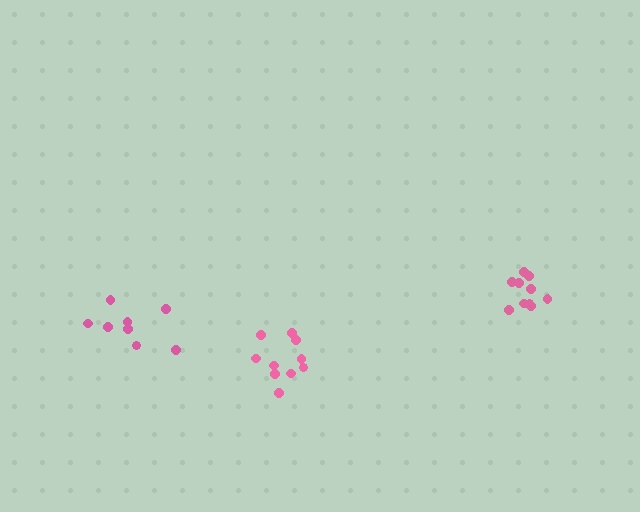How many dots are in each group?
Group 1: 10 dots, Group 2: 8 dots, Group 3: 10 dots (28 total).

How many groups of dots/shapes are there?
There are 3 groups.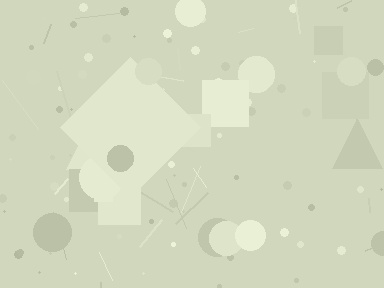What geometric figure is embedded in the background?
A diamond is embedded in the background.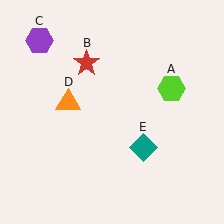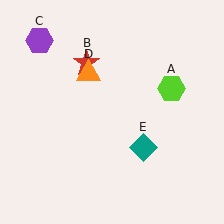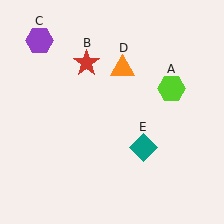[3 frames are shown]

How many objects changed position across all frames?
1 object changed position: orange triangle (object D).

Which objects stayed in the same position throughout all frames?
Lime hexagon (object A) and red star (object B) and purple hexagon (object C) and teal diamond (object E) remained stationary.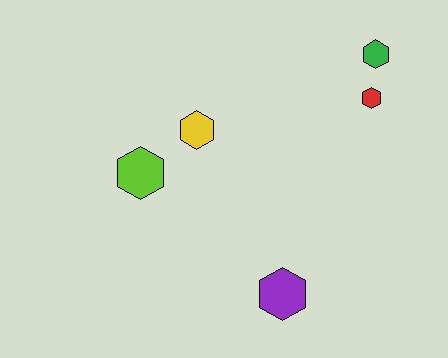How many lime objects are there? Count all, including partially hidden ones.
There is 1 lime object.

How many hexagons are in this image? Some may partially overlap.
There are 5 hexagons.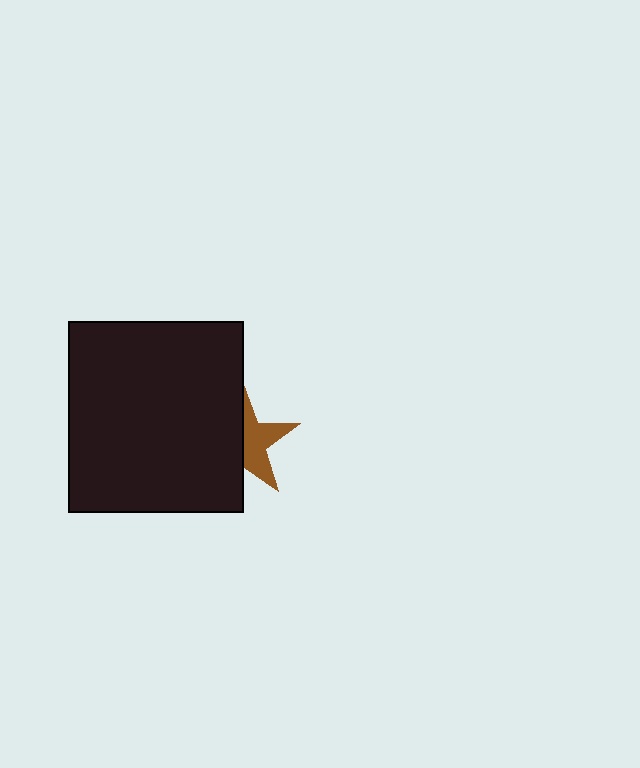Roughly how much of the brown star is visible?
About half of it is visible (roughly 48%).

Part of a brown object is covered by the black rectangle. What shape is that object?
It is a star.